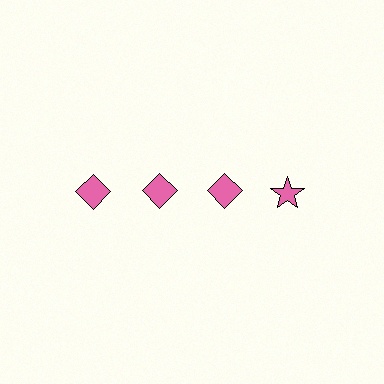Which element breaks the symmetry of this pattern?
The pink star in the top row, second from right column breaks the symmetry. All other shapes are pink diamonds.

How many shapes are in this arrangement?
There are 4 shapes arranged in a grid pattern.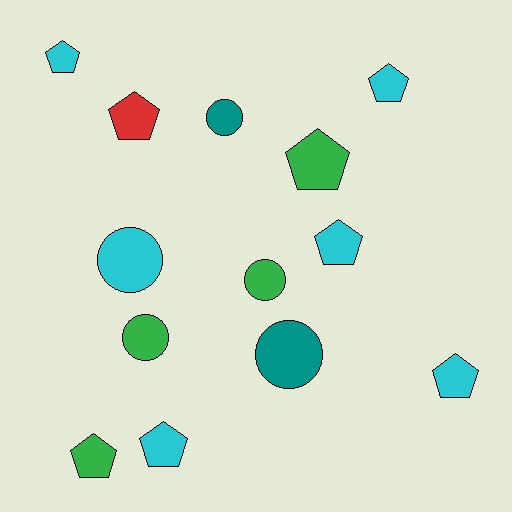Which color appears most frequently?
Cyan, with 6 objects.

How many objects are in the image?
There are 13 objects.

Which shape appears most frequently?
Pentagon, with 8 objects.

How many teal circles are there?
There are 2 teal circles.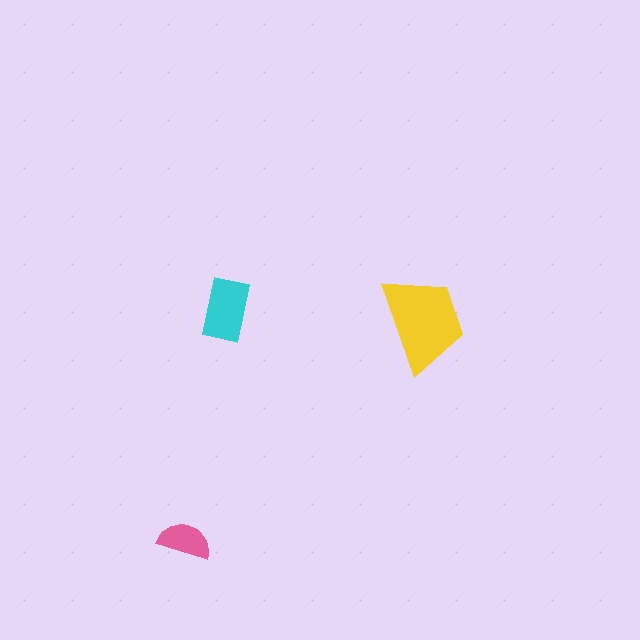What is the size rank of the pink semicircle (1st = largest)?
3rd.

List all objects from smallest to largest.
The pink semicircle, the cyan rectangle, the yellow trapezoid.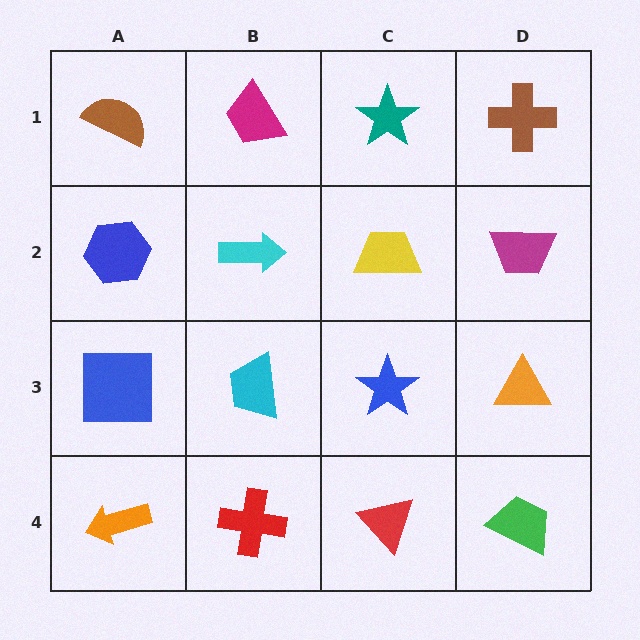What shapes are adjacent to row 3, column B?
A cyan arrow (row 2, column B), a red cross (row 4, column B), a blue square (row 3, column A), a blue star (row 3, column C).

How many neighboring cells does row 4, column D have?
2.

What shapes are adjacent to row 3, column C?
A yellow trapezoid (row 2, column C), a red triangle (row 4, column C), a cyan trapezoid (row 3, column B), an orange triangle (row 3, column D).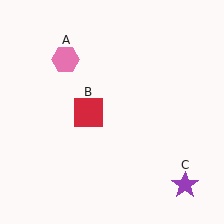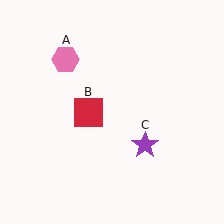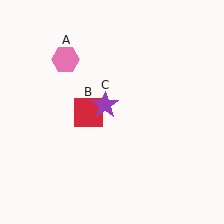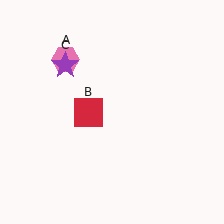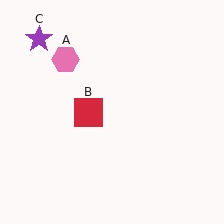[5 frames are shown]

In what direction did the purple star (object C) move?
The purple star (object C) moved up and to the left.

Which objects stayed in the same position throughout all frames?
Pink hexagon (object A) and red square (object B) remained stationary.